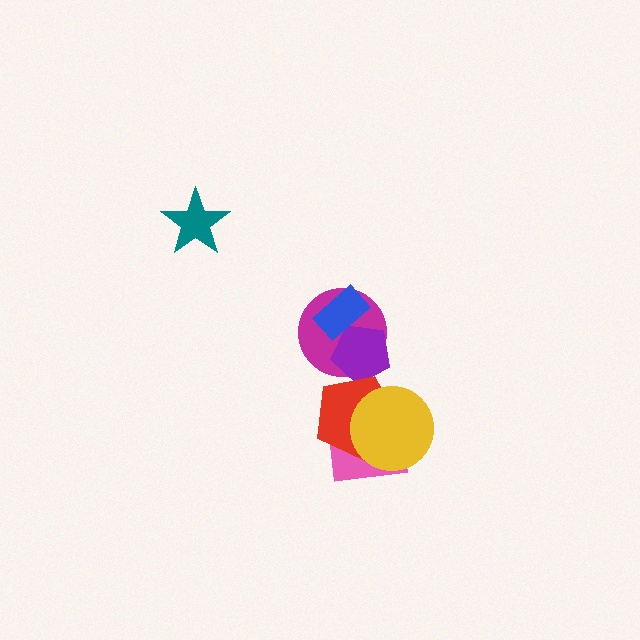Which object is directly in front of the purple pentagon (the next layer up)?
The blue rectangle is directly in front of the purple pentagon.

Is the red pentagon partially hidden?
Yes, it is partially covered by another shape.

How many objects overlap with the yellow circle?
2 objects overlap with the yellow circle.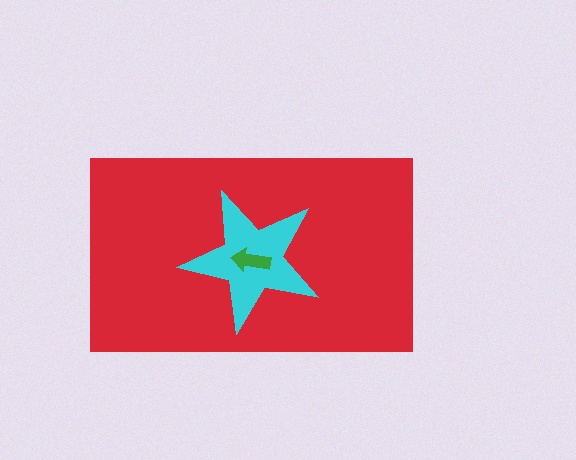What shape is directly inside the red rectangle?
The cyan star.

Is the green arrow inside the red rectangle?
Yes.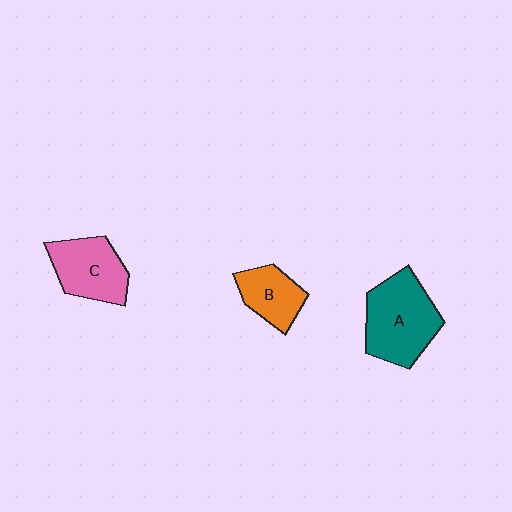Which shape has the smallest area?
Shape B (orange).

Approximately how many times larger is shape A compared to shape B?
Approximately 1.8 times.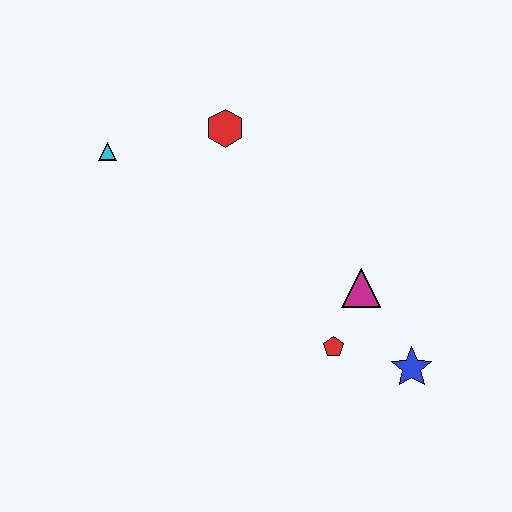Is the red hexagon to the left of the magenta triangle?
Yes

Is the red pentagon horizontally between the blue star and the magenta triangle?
No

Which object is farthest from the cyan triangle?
The blue star is farthest from the cyan triangle.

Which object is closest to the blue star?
The red pentagon is closest to the blue star.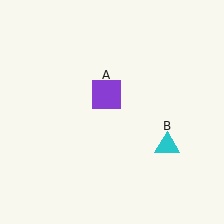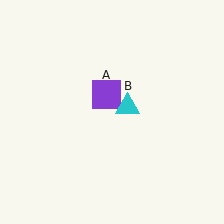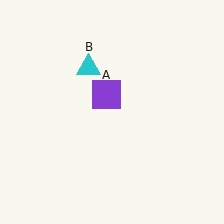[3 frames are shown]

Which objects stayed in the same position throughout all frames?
Purple square (object A) remained stationary.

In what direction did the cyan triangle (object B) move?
The cyan triangle (object B) moved up and to the left.